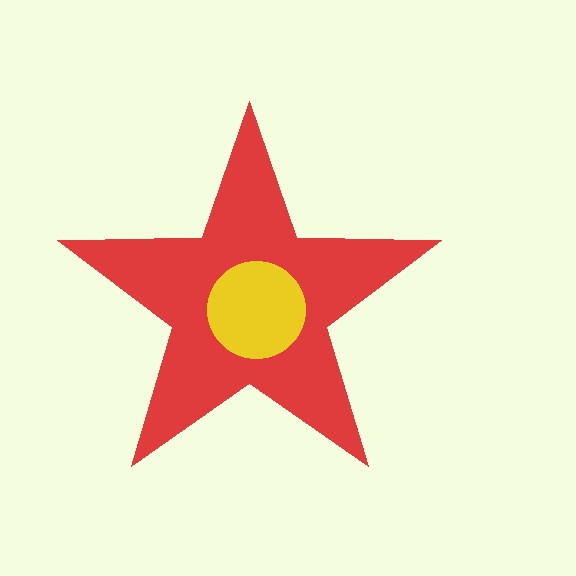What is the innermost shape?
The yellow circle.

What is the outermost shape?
The red star.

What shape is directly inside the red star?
The yellow circle.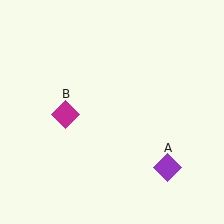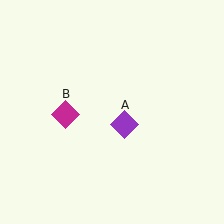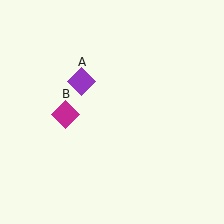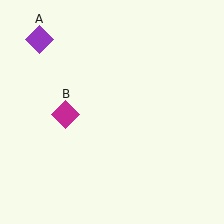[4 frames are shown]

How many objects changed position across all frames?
1 object changed position: purple diamond (object A).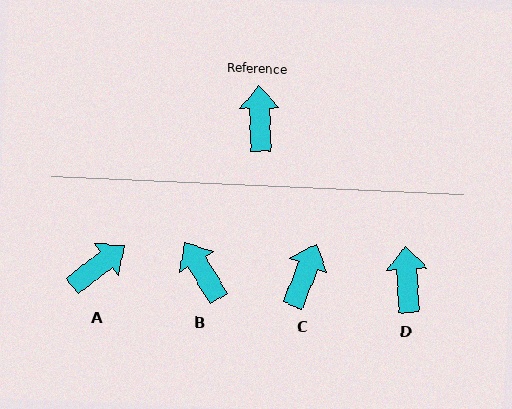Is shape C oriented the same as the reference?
No, it is off by about 24 degrees.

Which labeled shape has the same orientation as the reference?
D.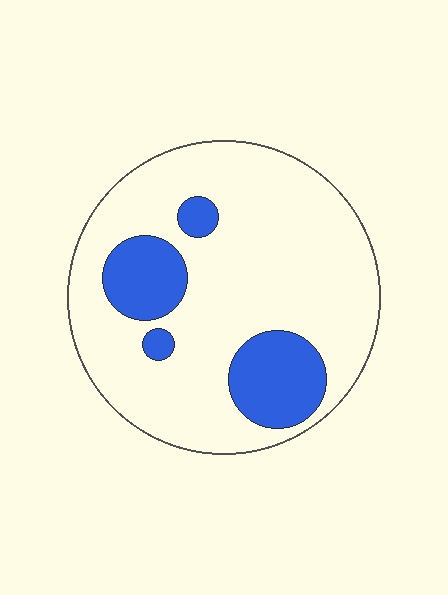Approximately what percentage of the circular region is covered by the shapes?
Approximately 20%.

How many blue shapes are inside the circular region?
4.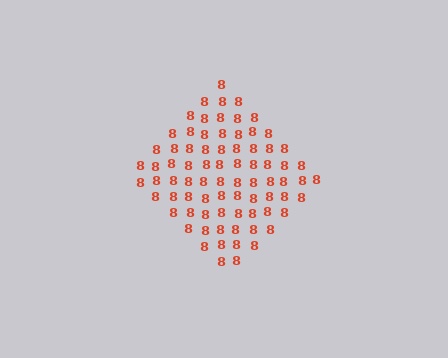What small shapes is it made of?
It is made of small digit 8's.